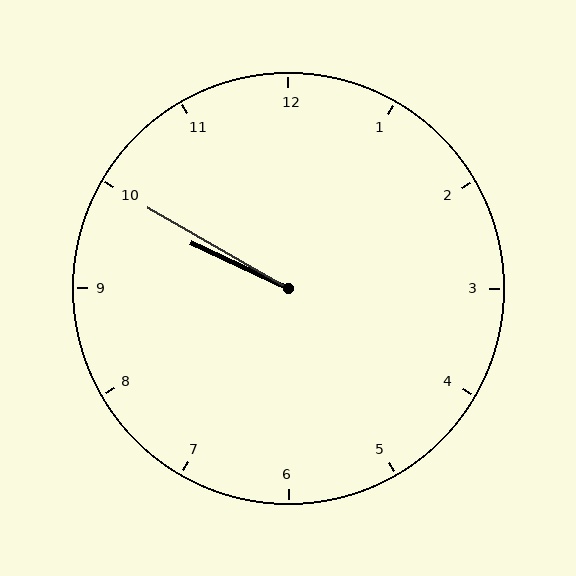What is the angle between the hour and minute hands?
Approximately 5 degrees.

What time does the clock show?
9:50.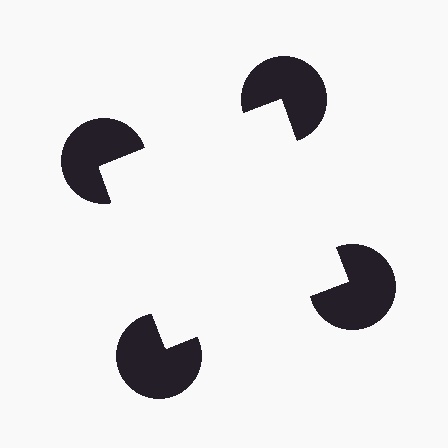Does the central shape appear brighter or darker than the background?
It typically appears slightly brighter than the background, even though no actual brightness change is drawn.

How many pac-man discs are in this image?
There are 4 — one at each vertex of the illusory square.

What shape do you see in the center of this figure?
An illusory square — its edges are inferred from the aligned wedge cuts in the pac-man discs, not physically drawn.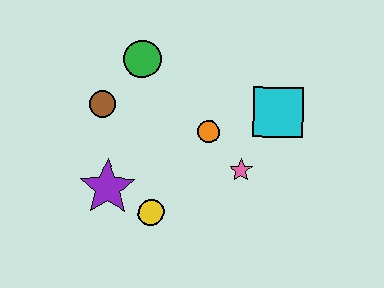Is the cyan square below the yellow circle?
No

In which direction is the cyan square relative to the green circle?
The cyan square is to the right of the green circle.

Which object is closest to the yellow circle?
The purple star is closest to the yellow circle.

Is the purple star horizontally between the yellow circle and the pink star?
No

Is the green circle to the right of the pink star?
No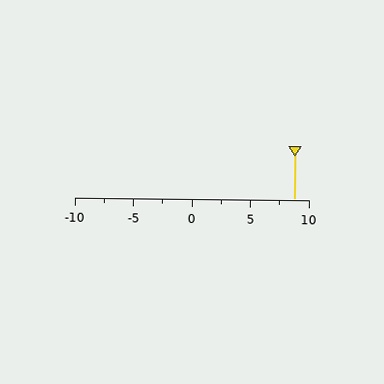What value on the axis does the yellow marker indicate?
The marker indicates approximately 8.8.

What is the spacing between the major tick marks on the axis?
The major ticks are spaced 5 apart.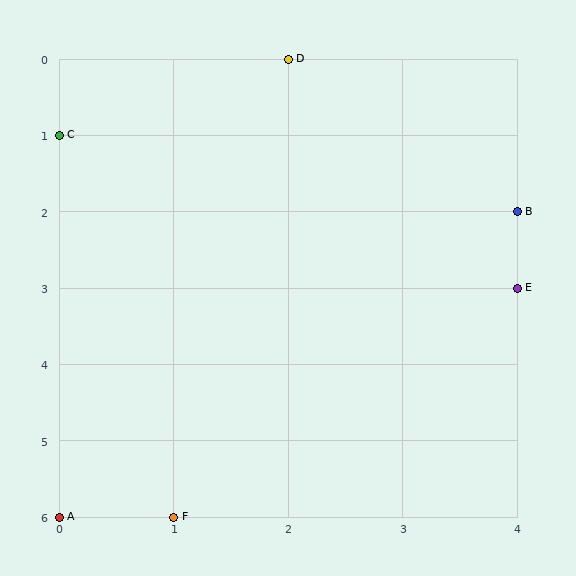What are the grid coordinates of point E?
Point E is at grid coordinates (4, 3).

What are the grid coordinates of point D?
Point D is at grid coordinates (2, 0).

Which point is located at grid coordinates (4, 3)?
Point E is at (4, 3).